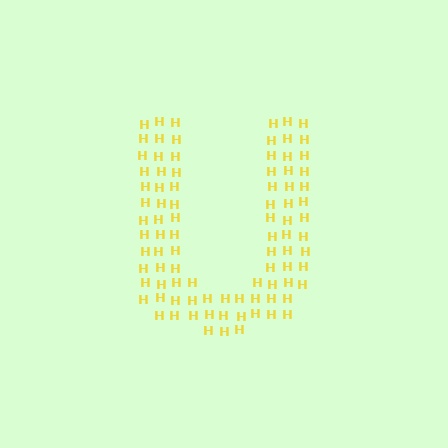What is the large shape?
The large shape is the letter U.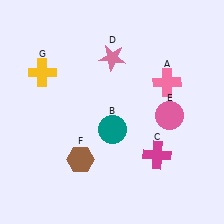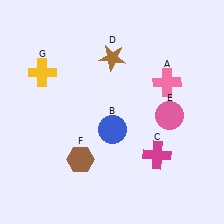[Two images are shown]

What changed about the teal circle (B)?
In Image 1, B is teal. In Image 2, it changed to blue.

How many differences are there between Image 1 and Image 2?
There are 2 differences between the two images.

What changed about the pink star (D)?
In Image 1, D is pink. In Image 2, it changed to brown.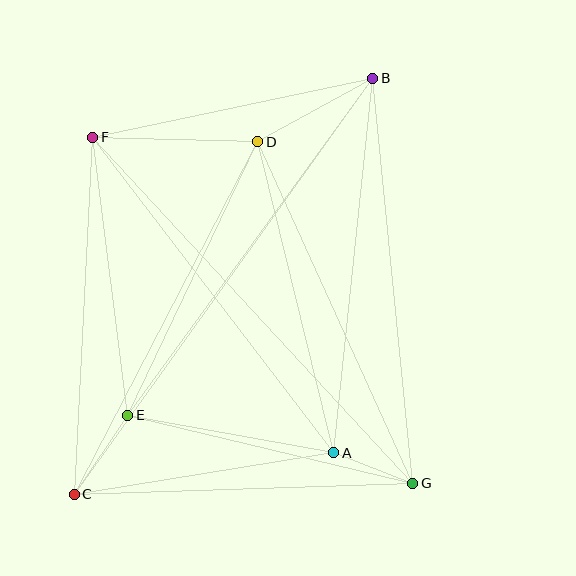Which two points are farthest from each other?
Points B and C are farthest from each other.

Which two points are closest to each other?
Points A and G are closest to each other.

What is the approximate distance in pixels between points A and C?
The distance between A and C is approximately 263 pixels.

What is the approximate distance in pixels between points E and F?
The distance between E and F is approximately 280 pixels.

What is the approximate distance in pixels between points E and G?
The distance between E and G is approximately 293 pixels.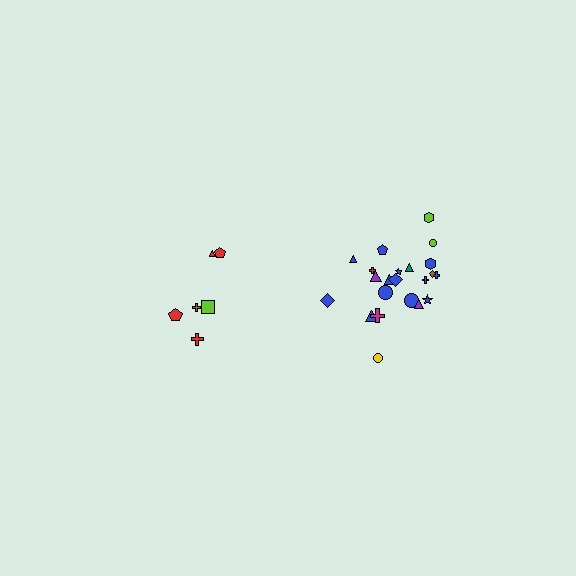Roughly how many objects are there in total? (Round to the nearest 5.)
Roughly 30 objects in total.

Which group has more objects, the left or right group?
The right group.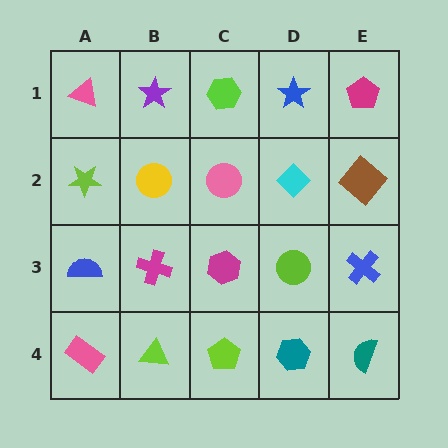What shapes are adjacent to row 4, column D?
A lime circle (row 3, column D), a lime pentagon (row 4, column C), a teal semicircle (row 4, column E).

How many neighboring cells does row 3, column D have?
4.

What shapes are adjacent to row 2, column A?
A pink triangle (row 1, column A), a blue semicircle (row 3, column A), a yellow circle (row 2, column B).